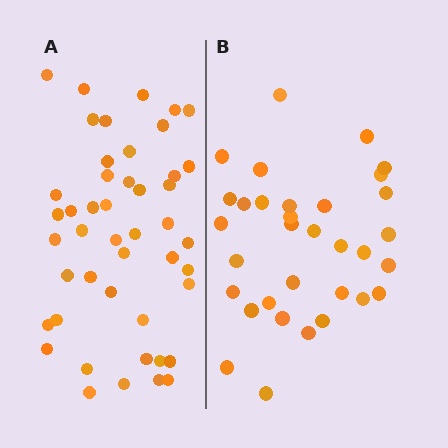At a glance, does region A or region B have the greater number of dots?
Region A (the left region) has more dots.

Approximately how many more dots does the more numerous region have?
Region A has approximately 15 more dots than region B.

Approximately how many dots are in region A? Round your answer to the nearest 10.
About 50 dots. (The exact count is 46, which rounds to 50.)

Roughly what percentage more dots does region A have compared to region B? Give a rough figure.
About 40% more.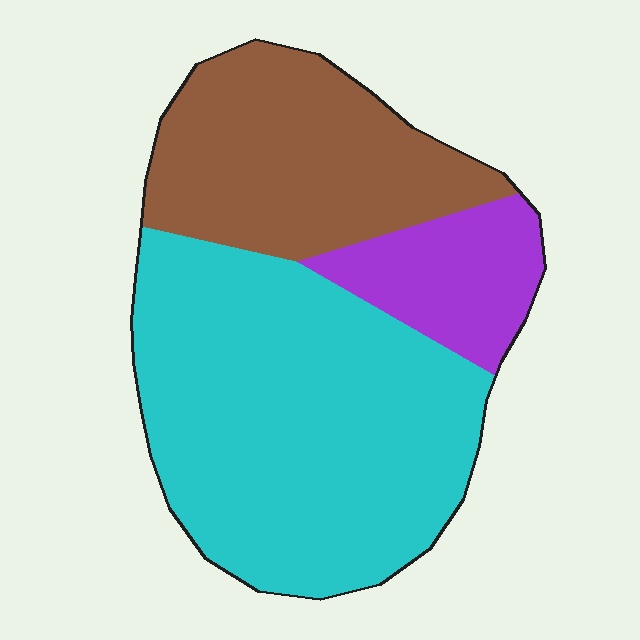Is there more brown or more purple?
Brown.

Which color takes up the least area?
Purple, at roughly 15%.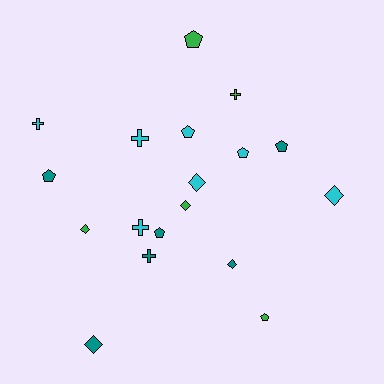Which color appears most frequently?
Cyan, with 7 objects.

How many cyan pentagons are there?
There are 2 cyan pentagons.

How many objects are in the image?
There are 18 objects.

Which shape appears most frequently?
Pentagon, with 7 objects.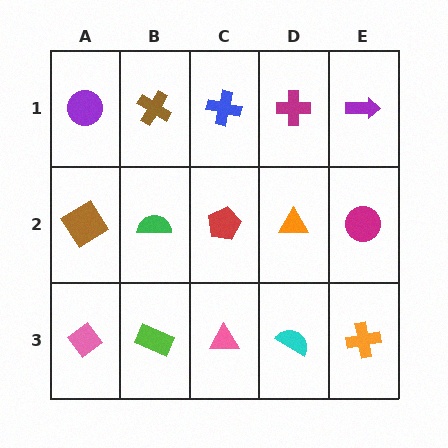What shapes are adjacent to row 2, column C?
A blue cross (row 1, column C), a pink triangle (row 3, column C), a green semicircle (row 2, column B), an orange triangle (row 2, column D).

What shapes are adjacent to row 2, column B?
A brown cross (row 1, column B), a lime rectangle (row 3, column B), a brown diamond (row 2, column A), a red pentagon (row 2, column C).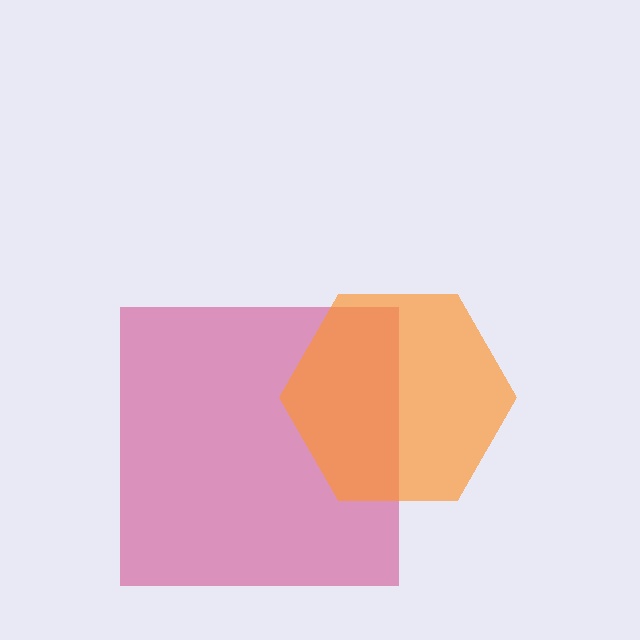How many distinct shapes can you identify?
There are 2 distinct shapes: a magenta square, an orange hexagon.